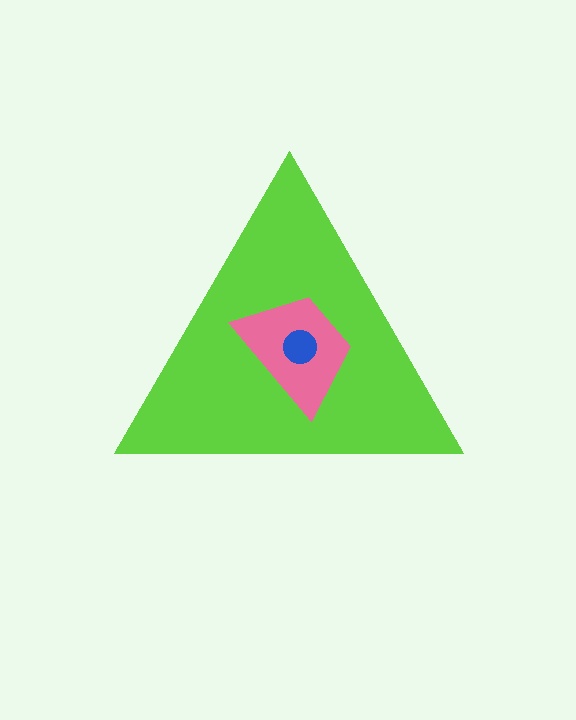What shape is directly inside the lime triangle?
The pink trapezoid.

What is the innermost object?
The blue circle.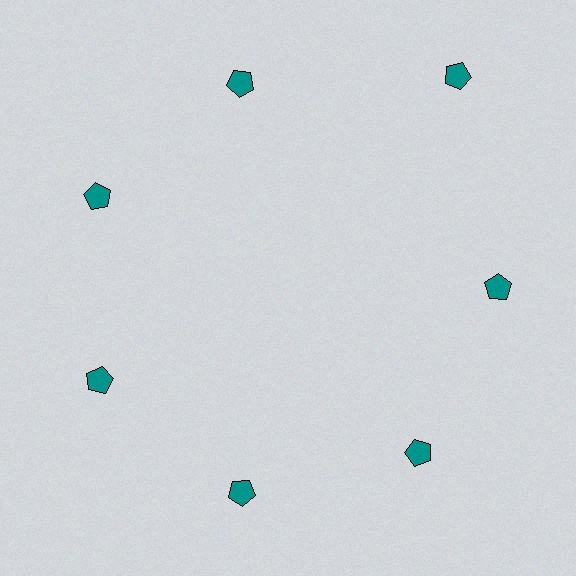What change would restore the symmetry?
The symmetry would be restored by moving it inward, back onto the ring so that all 7 pentagons sit at equal angles and equal distance from the center.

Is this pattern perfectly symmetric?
No. The 7 teal pentagons are arranged in a ring, but one element near the 1 o'clock position is pushed outward from the center, breaking the 7-fold rotational symmetry.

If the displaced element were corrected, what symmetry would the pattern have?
It would have 7-fold rotational symmetry — the pattern would map onto itself every 51 degrees.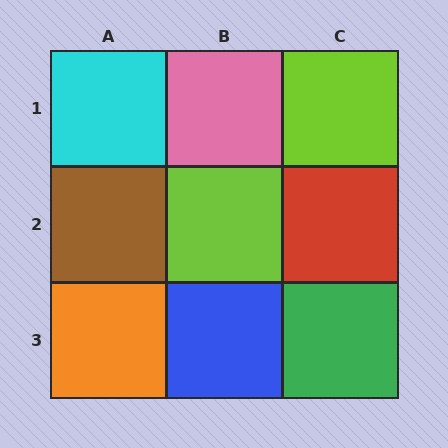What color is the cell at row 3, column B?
Blue.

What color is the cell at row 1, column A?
Cyan.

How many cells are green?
1 cell is green.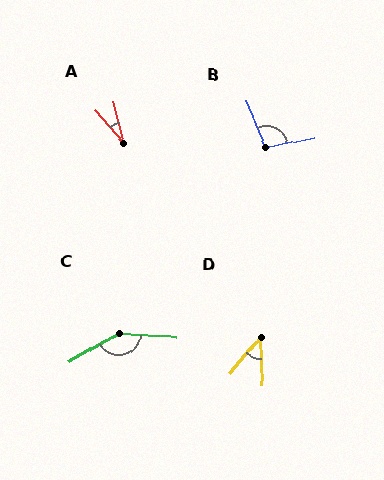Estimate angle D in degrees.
Approximately 43 degrees.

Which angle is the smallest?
A, at approximately 28 degrees.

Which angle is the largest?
C, at approximately 147 degrees.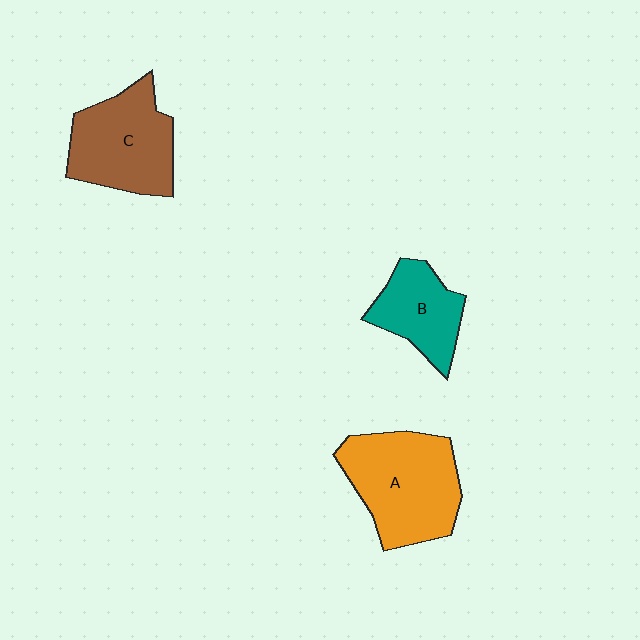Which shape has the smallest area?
Shape B (teal).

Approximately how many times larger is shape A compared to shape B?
Approximately 1.7 times.